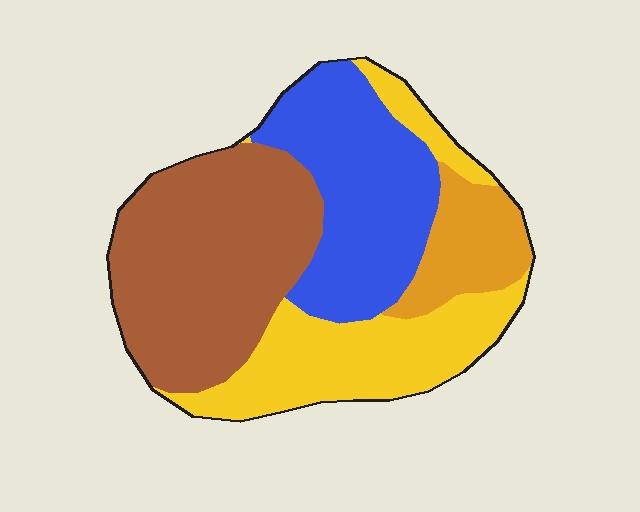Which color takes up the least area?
Orange, at roughly 10%.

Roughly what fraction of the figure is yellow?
Yellow takes up about one quarter (1/4) of the figure.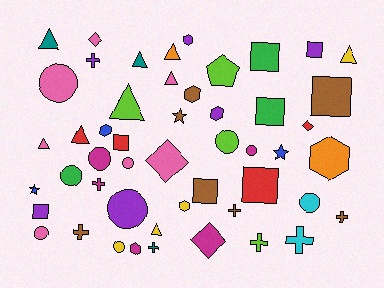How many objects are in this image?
There are 50 objects.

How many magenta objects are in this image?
There are 5 magenta objects.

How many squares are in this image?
There are 8 squares.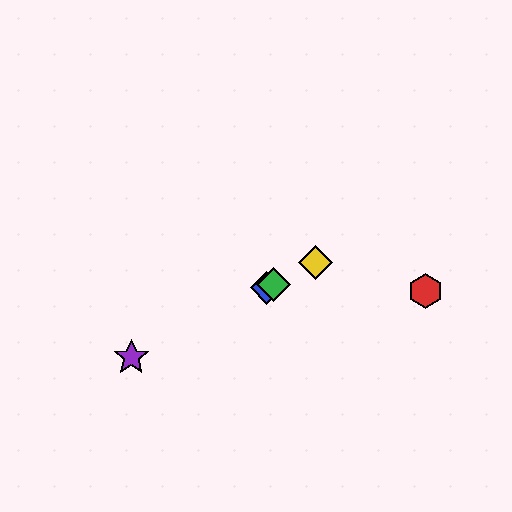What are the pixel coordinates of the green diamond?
The green diamond is at (274, 284).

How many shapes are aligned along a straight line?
4 shapes (the blue diamond, the green diamond, the yellow diamond, the purple star) are aligned along a straight line.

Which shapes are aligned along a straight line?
The blue diamond, the green diamond, the yellow diamond, the purple star are aligned along a straight line.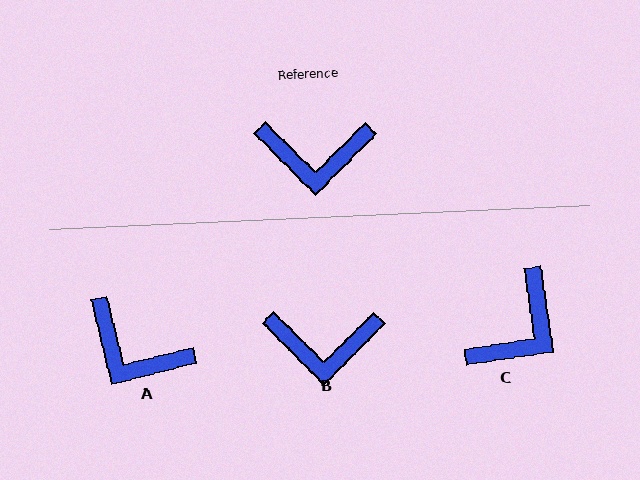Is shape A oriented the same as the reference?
No, it is off by about 31 degrees.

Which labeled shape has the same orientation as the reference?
B.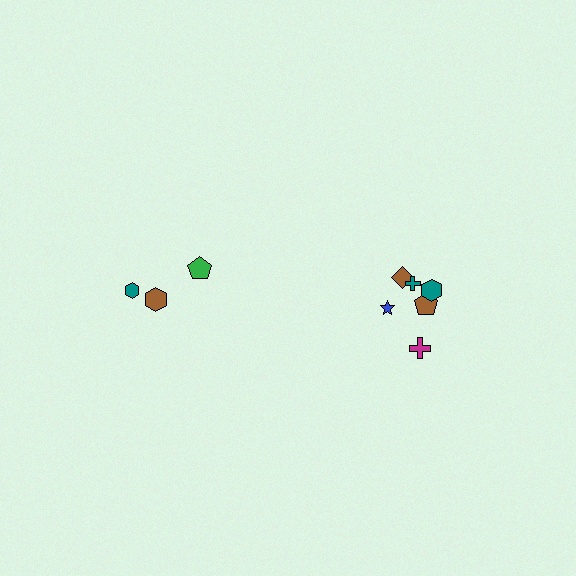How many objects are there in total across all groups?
There are 9 objects.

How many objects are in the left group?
There are 3 objects.